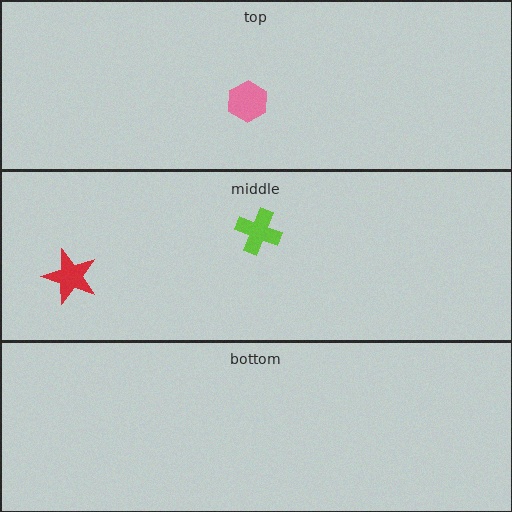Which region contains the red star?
The middle region.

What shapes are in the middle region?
The red star, the lime cross.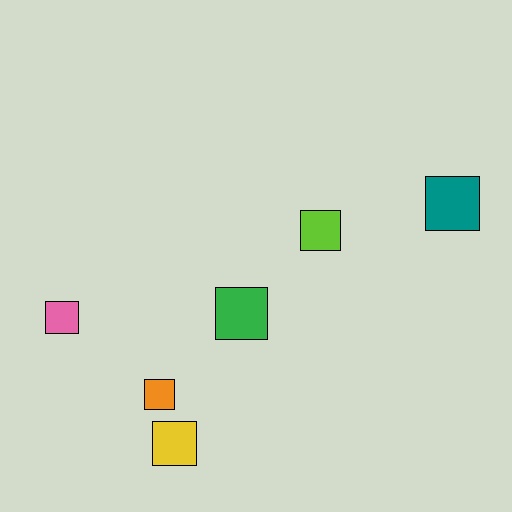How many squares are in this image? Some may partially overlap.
There are 6 squares.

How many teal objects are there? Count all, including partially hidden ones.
There is 1 teal object.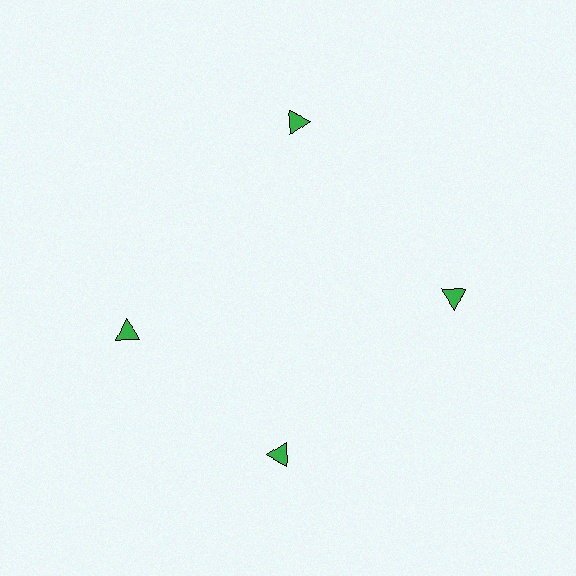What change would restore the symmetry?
The symmetry would be restored by rotating it back into even spacing with its neighbors so that all 4 triangles sit at equal angles and equal distance from the center.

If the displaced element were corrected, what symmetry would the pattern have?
It would have 4-fold rotational symmetry — the pattern would map onto itself every 90 degrees.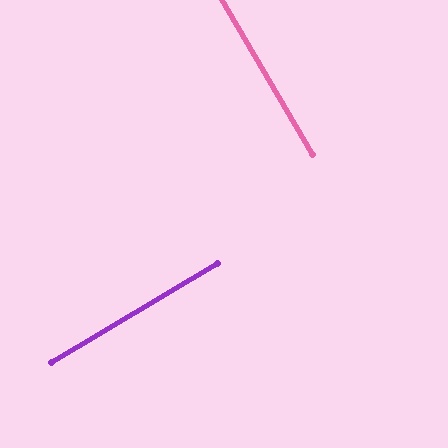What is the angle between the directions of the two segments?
Approximately 89 degrees.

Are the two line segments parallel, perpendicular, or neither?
Perpendicular — they meet at approximately 89°.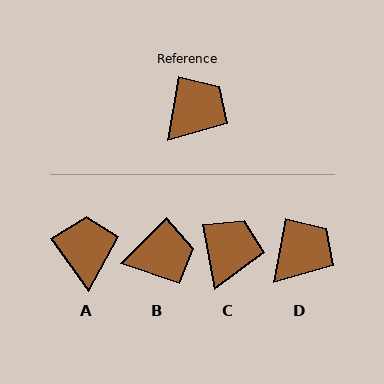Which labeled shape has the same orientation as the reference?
D.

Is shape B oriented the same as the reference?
No, it is off by about 34 degrees.